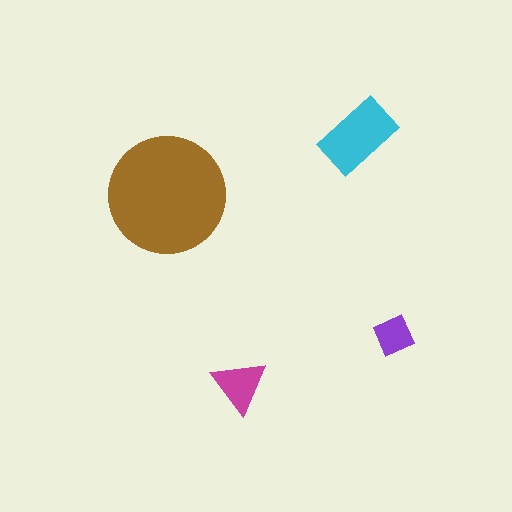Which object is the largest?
The brown circle.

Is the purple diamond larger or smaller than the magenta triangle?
Smaller.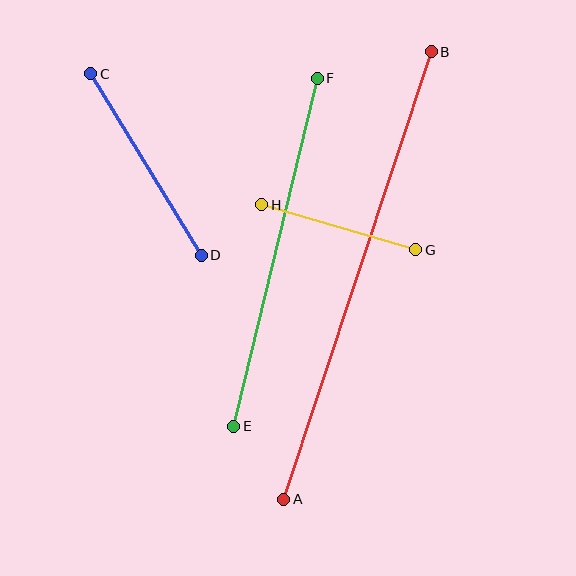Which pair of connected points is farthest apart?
Points A and B are farthest apart.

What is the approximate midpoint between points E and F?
The midpoint is at approximately (276, 252) pixels.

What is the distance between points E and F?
The distance is approximately 358 pixels.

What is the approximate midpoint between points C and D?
The midpoint is at approximately (146, 164) pixels.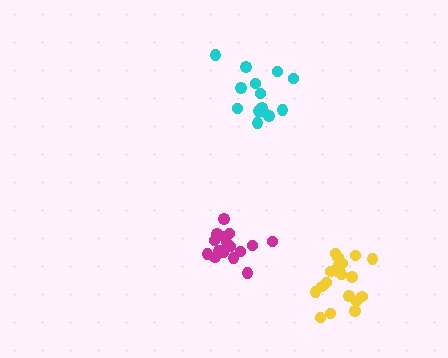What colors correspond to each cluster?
The clusters are colored: magenta, yellow, cyan.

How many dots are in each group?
Group 1: 18 dots, Group 2: 19 dots, Group 3: 14 dots (51 total).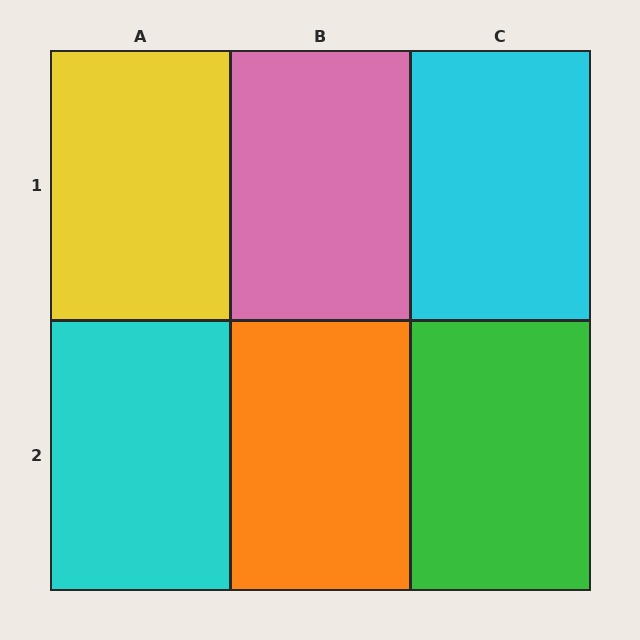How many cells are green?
1 cell is green.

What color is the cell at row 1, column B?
Pink.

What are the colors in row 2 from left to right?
Cyan, orange, green.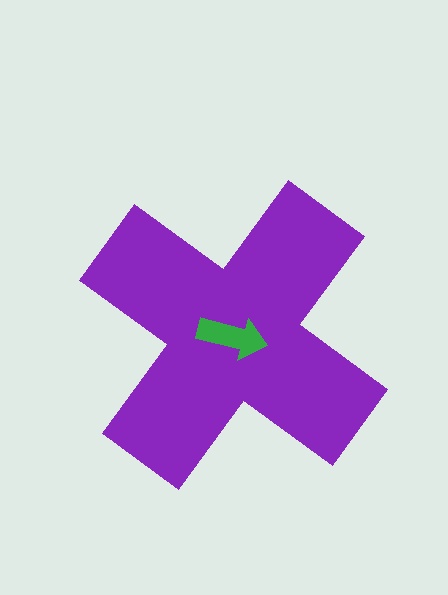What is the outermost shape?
The purple cross.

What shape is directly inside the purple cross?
The green arrow.